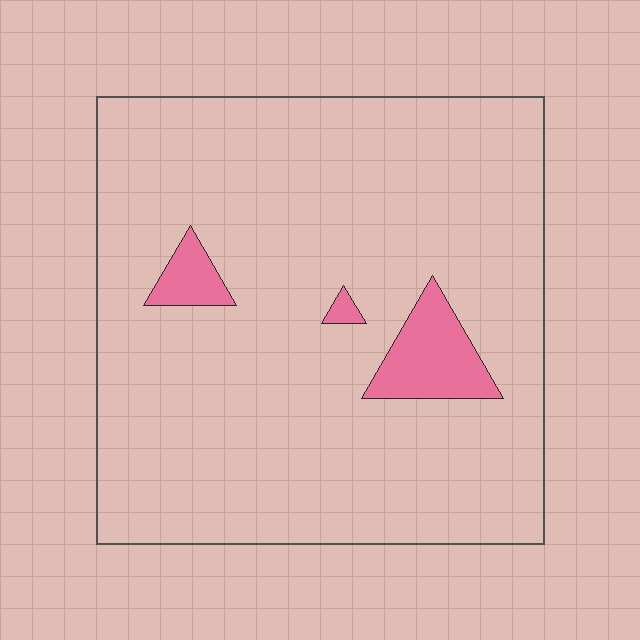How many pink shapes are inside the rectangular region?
3.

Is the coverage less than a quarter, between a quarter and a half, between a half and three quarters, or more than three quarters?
Less than a quarter.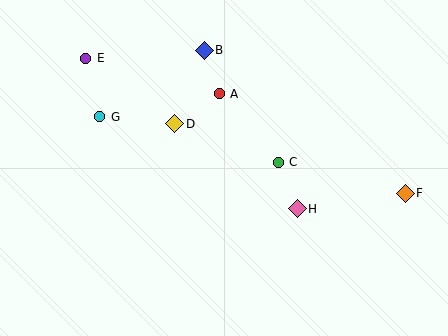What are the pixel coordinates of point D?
Point D is at (175, 124).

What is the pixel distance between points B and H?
The distance between B and H is 184 pixels.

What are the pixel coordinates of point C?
Point C is at (278, 162).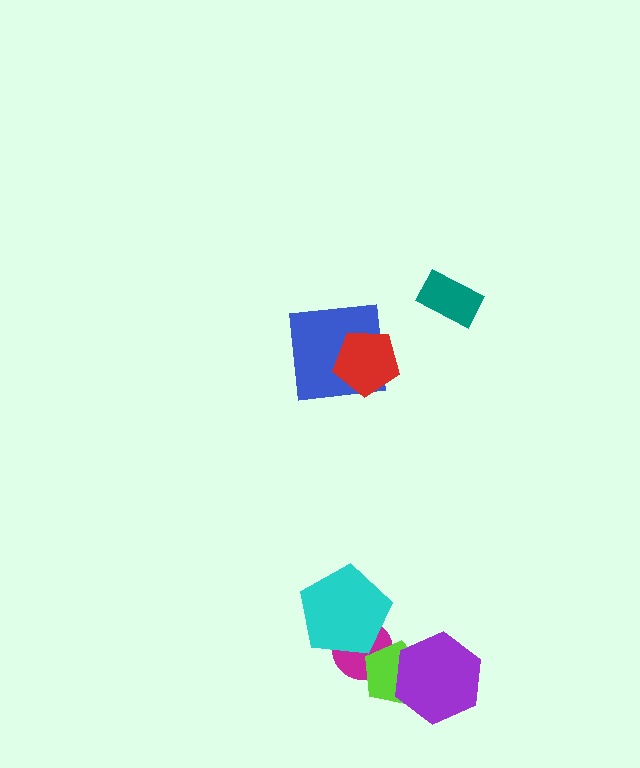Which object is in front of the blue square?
The red pentagon is in front of the blue square.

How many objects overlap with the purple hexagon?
1 object overlaps with the purple hexagon.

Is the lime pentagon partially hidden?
Yes, it is partially covered by another shape.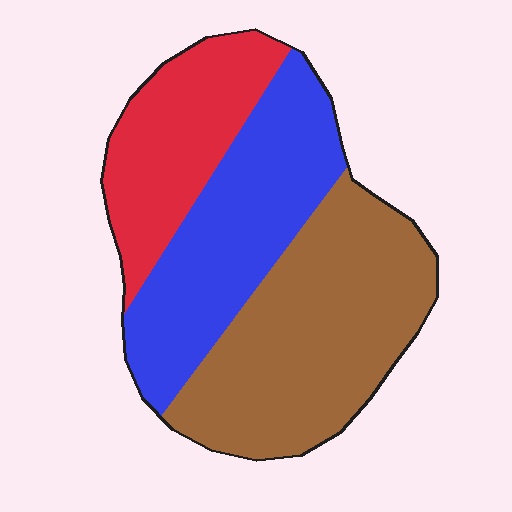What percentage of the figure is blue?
Blue takes up about one third (1/3) of the figure.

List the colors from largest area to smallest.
From largest to smallest: brown, blue, red.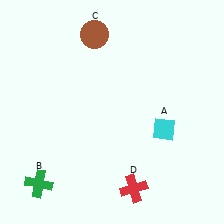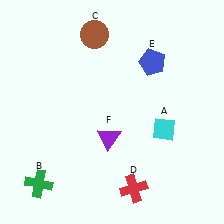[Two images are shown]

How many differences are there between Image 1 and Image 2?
There are 2 differences between the two images.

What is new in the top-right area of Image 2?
A blue pentagon (E) was added in the top-right area of Image 2.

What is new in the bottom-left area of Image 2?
A purple triangle (F) was added in the bottom-left area of Image 2.